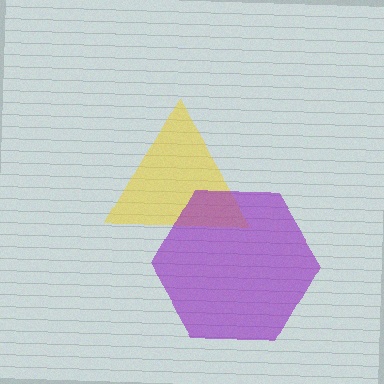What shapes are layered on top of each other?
The layered shapes are: a yellow triangle, a purple hexagon.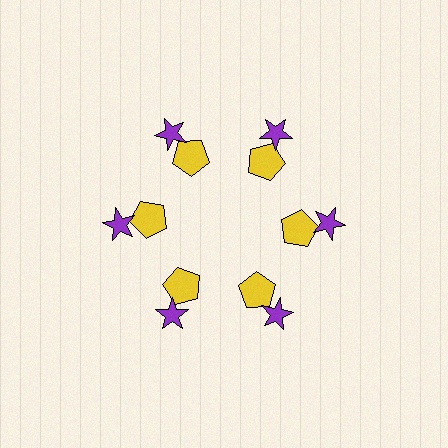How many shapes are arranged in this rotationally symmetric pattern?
There are 12 shapes, arranged in 6 groups of 2.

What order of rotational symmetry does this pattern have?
This pattern has 6-fold rotational symmetry.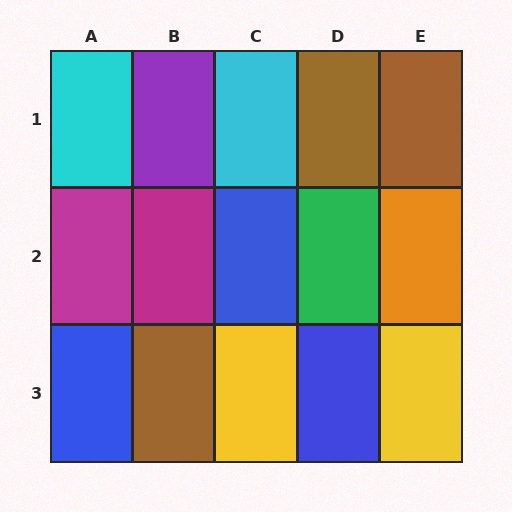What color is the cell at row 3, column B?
Brown.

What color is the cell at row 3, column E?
Yellow.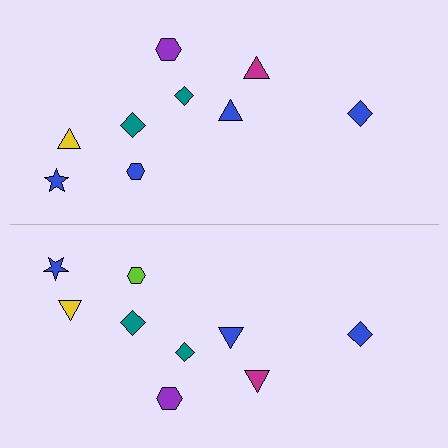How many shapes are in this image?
There are 18 shapes in this image.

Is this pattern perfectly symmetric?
No, the pattern is not perfectly symmetric. The lime hexagon on the bottom side breaks the symmetry — its mirror counterpart is blue.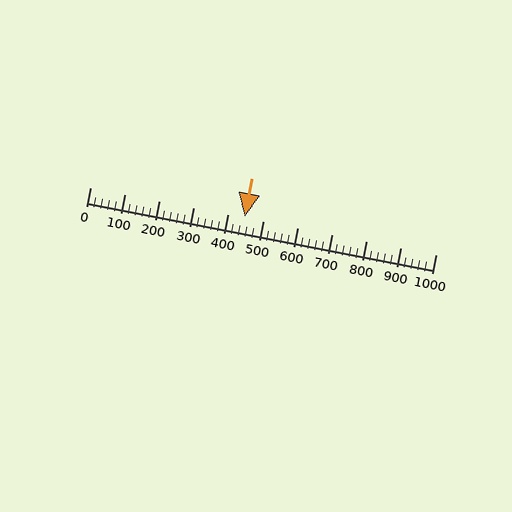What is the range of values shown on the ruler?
The ruler shows values from 0 to 1000.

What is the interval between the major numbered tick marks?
The major tick marks are spaced 100 units apart.